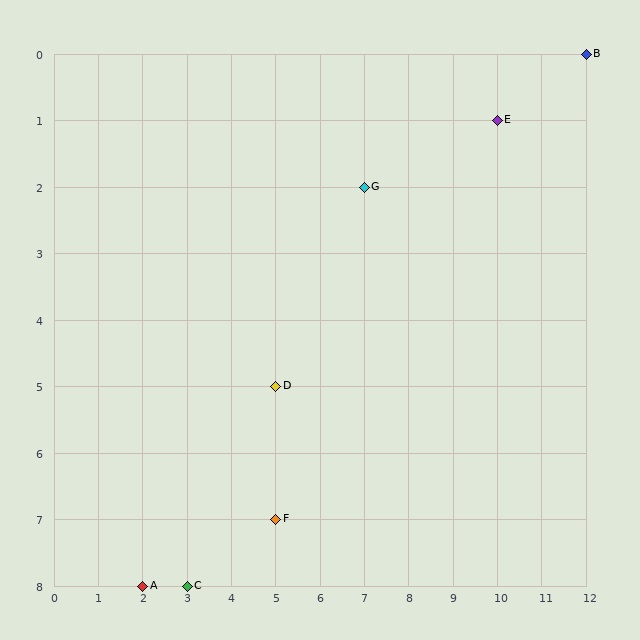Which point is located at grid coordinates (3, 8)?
Point C is at (3, 8).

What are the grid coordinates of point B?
Point B is at grid coordinates (12, 0).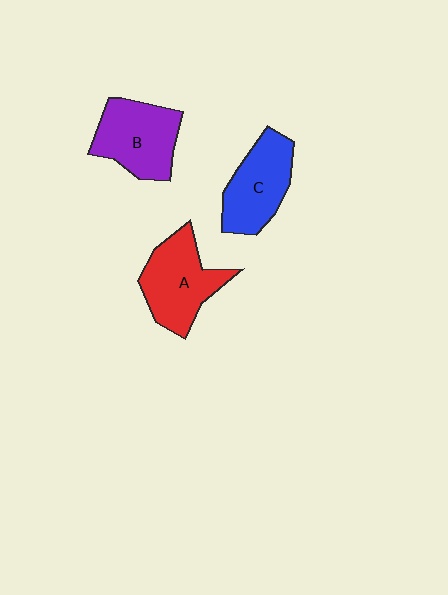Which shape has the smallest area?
Shape C (blue).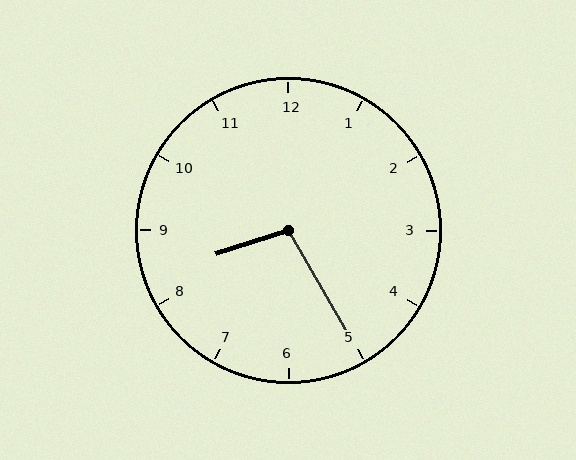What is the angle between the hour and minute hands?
Approximately 102 degrees.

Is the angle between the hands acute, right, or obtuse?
It is obtuse.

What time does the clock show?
8:25.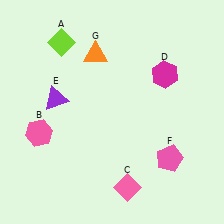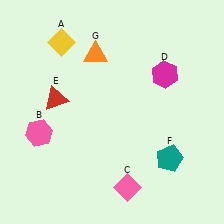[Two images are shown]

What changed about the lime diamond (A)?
In Image 1, A is lime. In Image 2, it changed to yellow.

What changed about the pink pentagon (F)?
In Image 1, F is pink. In Image 2, it changed to teal.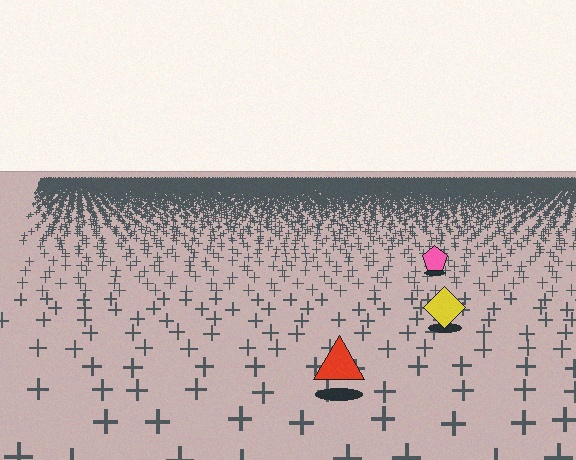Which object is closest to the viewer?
The red triangle is closest. The texture marks near it are larger and more spread out.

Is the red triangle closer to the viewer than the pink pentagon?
Yes. The red triangle is closer — you can tell from the texture gradient: the ground texture is coarser near it.